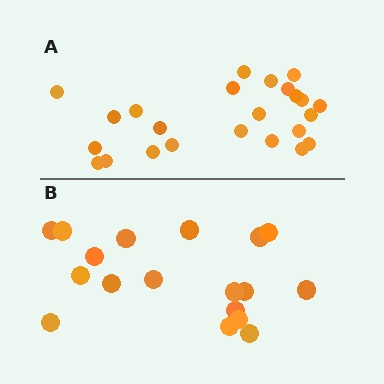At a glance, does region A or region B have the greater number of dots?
Region A (the top region) has more dots.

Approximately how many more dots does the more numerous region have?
Region A has about 6 more dots than region B.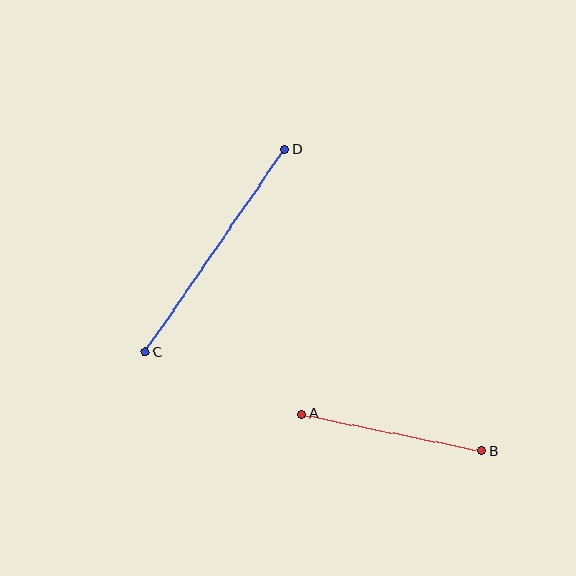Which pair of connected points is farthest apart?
Points C and D are farthest apart.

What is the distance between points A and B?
The distance is approximately 183 pixels.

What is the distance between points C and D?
The distance is approximately 246 pixels.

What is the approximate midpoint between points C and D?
The midpoint is at approximately (215, 251) pixels.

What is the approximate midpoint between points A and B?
The midpoint is at approximately (392, 433) pixels.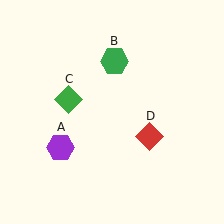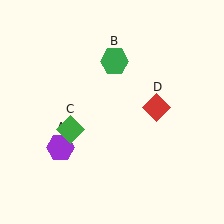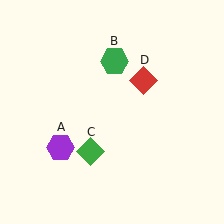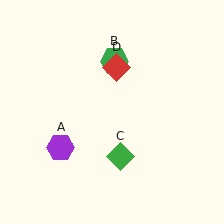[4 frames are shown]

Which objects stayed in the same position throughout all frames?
Purple hexagon (object A) and green hexagon (object B) remained stationary.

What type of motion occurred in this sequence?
The green diamond (object C), red diamond (object D) rotated counterclockwise around the center of the scene.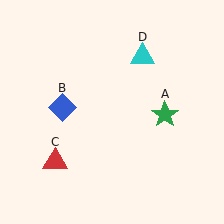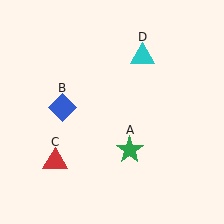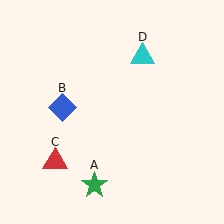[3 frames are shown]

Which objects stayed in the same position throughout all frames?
Blue diamond (object B) and red triangle (object C) and cyan triangle (object D) remained stationary.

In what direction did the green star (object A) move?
The green star (object A) moved down and to the left.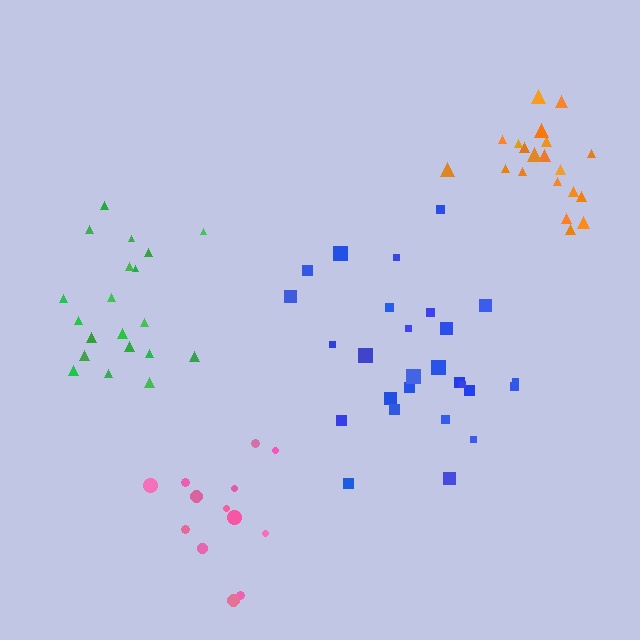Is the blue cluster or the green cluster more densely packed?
Green.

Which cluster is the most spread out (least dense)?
Blue.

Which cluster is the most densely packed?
Green.